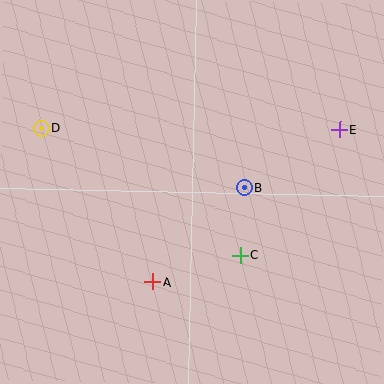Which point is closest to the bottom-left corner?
Point A is closest to the bottom-left corner.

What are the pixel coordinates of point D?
Point D is at (42, 128).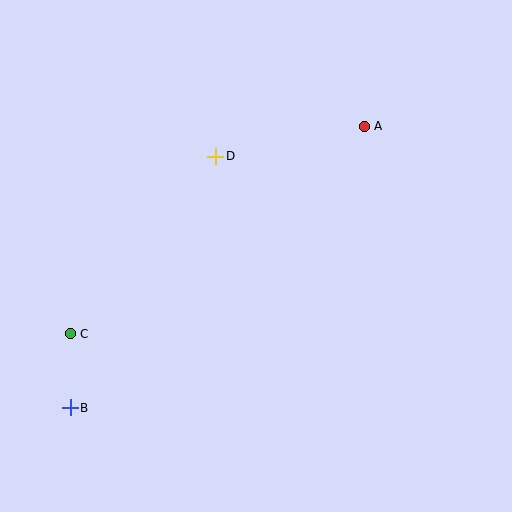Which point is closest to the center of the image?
Point D at (216, 156) is closest to the center.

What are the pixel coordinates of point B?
Point B is at (70, 408).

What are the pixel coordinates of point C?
Point C is at (70, 334).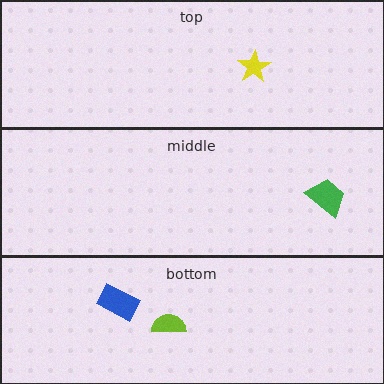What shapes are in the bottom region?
The lime semicircle, the blue rectangle.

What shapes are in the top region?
The yellow star.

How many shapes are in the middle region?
1.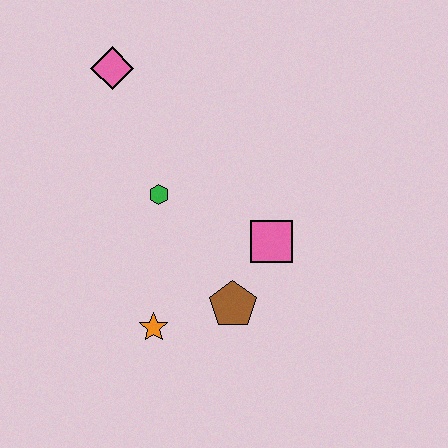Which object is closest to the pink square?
The brown pentagon is closest to the pink square.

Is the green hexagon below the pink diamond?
Yes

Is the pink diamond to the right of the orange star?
No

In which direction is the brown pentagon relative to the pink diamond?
The brown pentagon is below the pink diamond.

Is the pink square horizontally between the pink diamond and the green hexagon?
No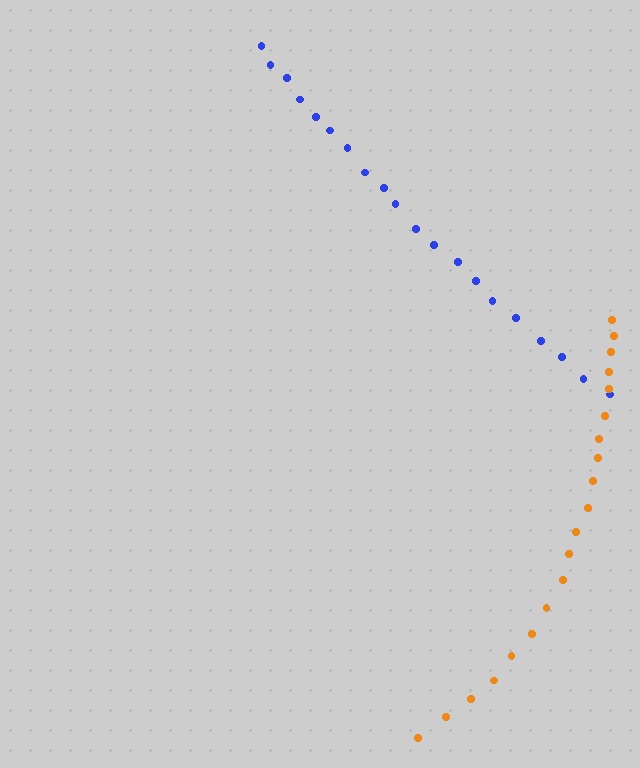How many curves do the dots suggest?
There are 2 distinct paths.